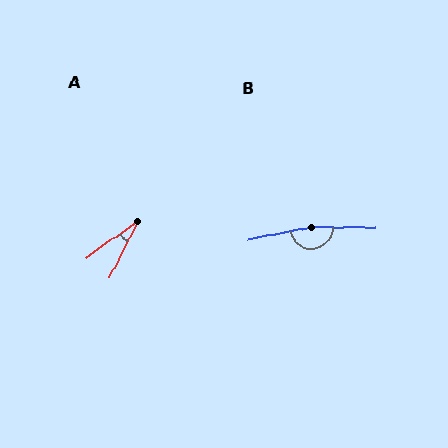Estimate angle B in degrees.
Approximately 168 degrees.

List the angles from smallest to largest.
A (28°), B (168°).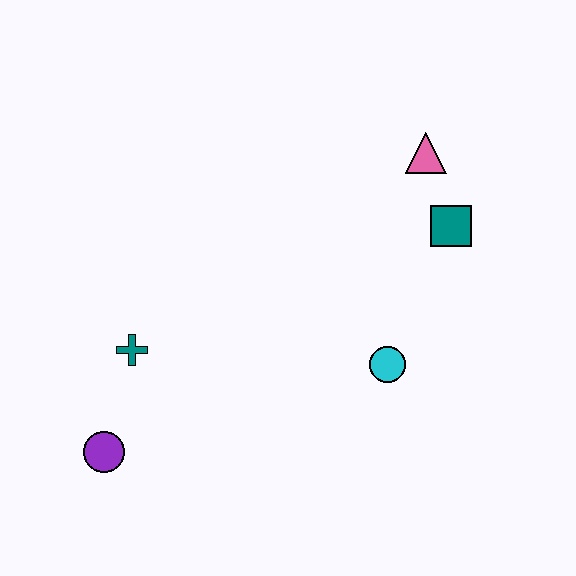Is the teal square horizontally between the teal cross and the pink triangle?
No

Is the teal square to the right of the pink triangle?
Yes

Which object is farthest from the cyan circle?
The purple circle is farthest from the cyan circle.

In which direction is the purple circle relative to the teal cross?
The purple circle is below the teal cross.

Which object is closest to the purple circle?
The teal cross is closest to the purple circle.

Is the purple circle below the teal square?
Yes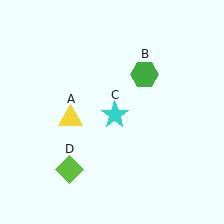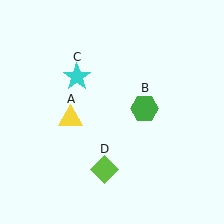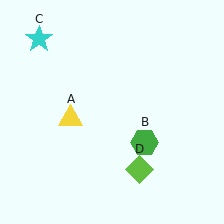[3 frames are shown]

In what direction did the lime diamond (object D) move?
The lime diamond (object D) moved right.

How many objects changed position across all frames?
3 objects changed position: green hexagon (object B), cyan star (object C), lime diamond (object D).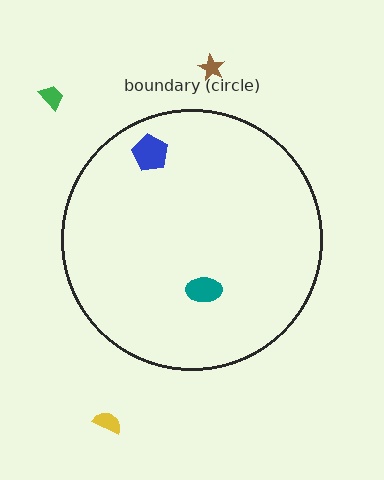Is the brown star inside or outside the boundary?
Outside.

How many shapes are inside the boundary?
2 inside, 3 outside.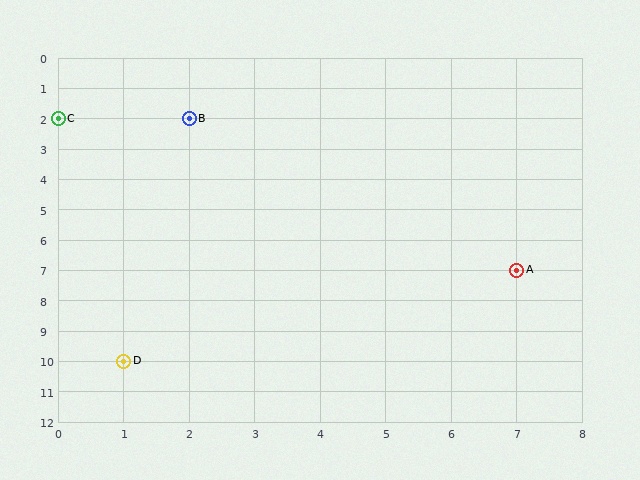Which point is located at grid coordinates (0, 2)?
Point C is at (0, 2).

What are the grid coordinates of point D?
Point D is at grid coordinates (1, 10).